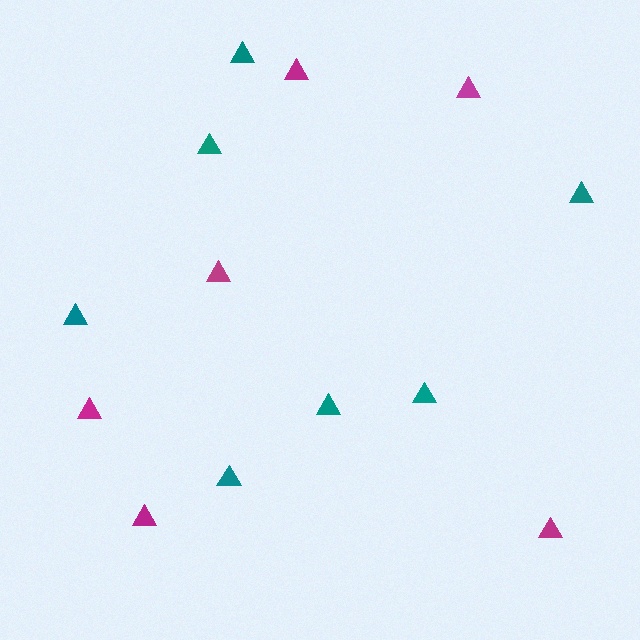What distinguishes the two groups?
There are 2 groups: one group of magenta triangles (6) and one group of teal triangles (7).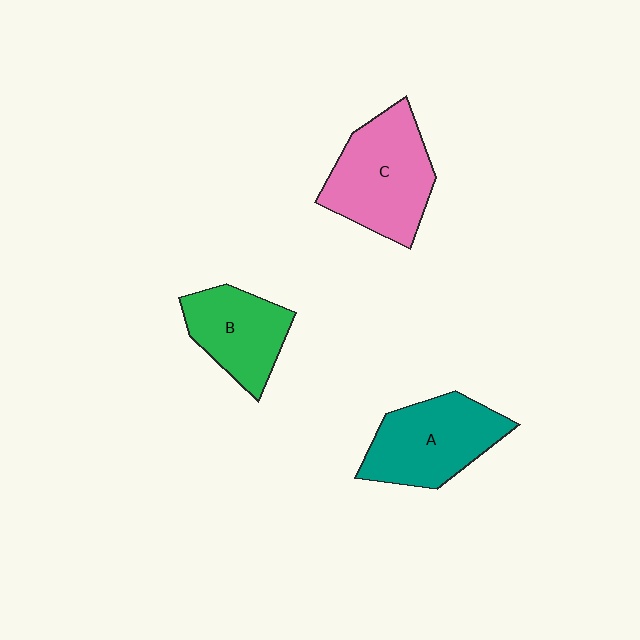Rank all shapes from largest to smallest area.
From largest to smallest: C (pink), A (teal), B (green).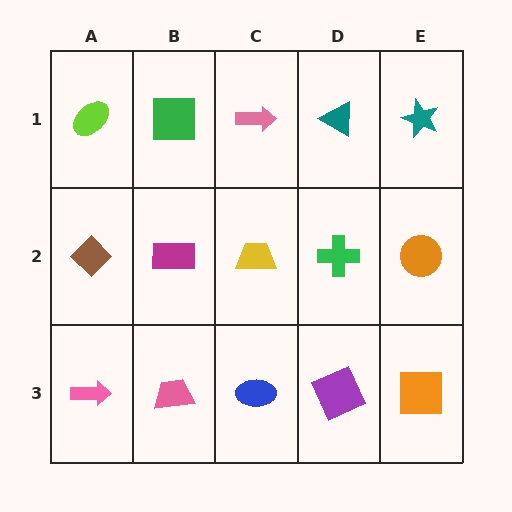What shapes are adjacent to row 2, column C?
A pink arrow (row 1, column C), a blue ellipse (row 3, column C), a magenta rectangle (row 2, column B), a green cross (row 2, column D).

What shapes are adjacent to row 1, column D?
A green cross (row 2, column D), a pink arrow (row 1, column C), a teal star (row 1, column E).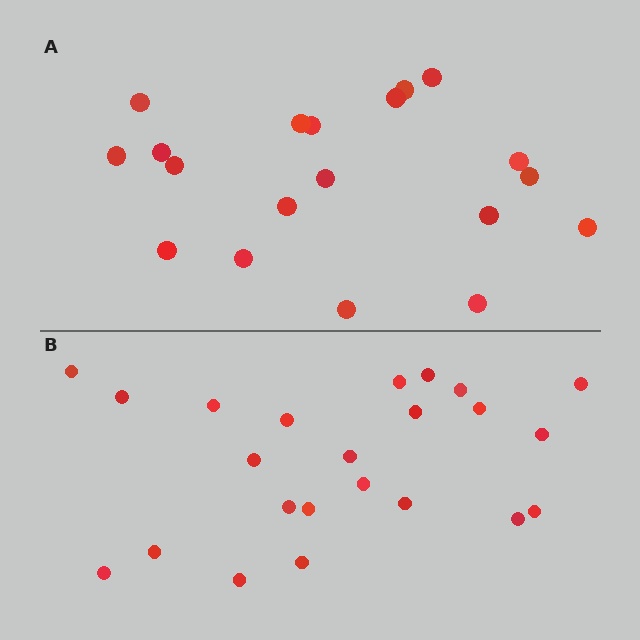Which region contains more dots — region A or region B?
Region B (the bottom region) has more dots.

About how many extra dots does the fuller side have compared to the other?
Region B has about 4 more dots than region A.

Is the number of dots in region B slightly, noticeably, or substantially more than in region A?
Region B has only slightly more — the two regions are fairly close. The ratio is roughly 1.2 to 1.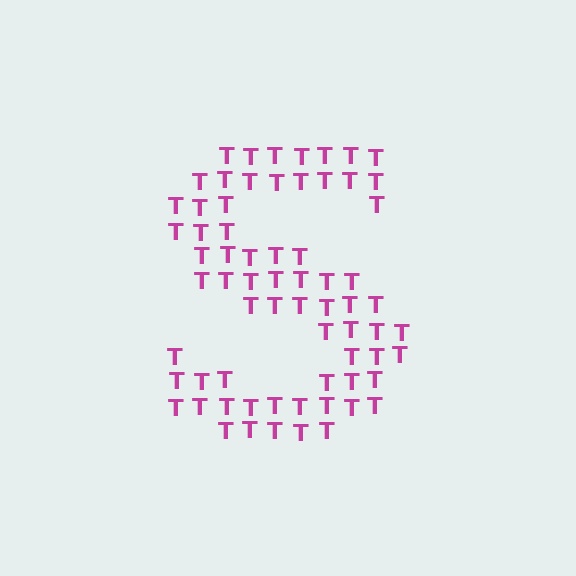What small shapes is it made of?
It is made of small letter T's.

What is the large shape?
The large shape is the letter S.